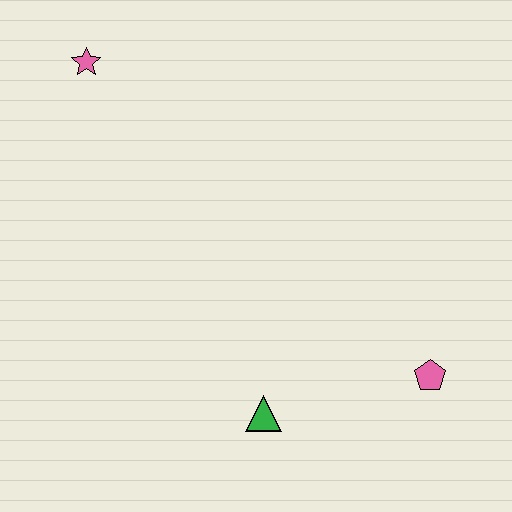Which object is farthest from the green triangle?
The pink star is farthest from the green triangle.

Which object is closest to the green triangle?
The pink pentagon is closest to the green triangle.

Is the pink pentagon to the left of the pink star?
No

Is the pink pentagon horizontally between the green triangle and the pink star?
No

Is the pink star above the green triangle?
Yes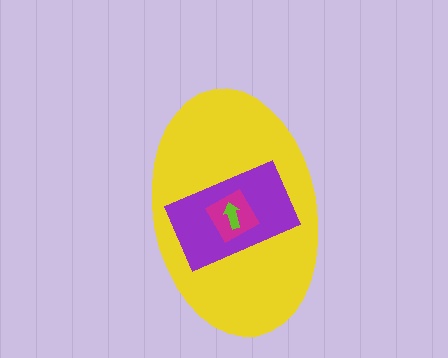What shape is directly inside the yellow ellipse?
The purple rectangle.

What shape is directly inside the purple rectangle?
The magenta square.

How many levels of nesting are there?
4.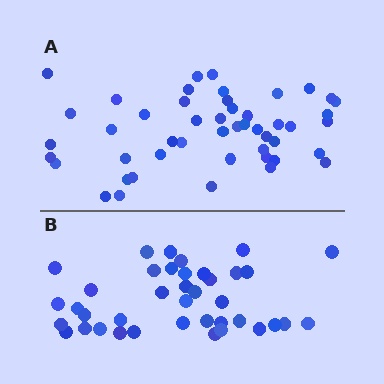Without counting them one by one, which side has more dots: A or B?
Region A (the top region) has more dots.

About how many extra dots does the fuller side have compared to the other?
Region A has roughly 8 or so more dots than region B.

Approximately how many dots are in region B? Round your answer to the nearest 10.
About 40 dots. (The exact count is 39, which rounds to 40.)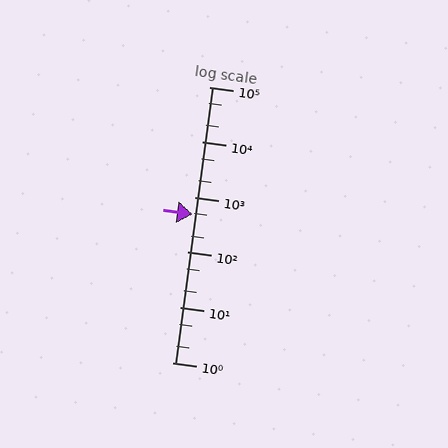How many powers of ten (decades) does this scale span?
The scale spans 5 decades, from 1 to 100000.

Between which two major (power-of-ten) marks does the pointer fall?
The pointer is between 100 and 1000.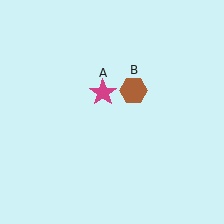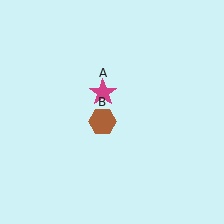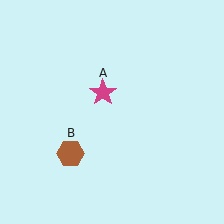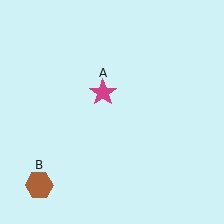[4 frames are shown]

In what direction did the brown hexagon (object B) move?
The brown hexagon (object B) moved down and to the left.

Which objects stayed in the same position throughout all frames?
Magenta star (object A) remained stationary.